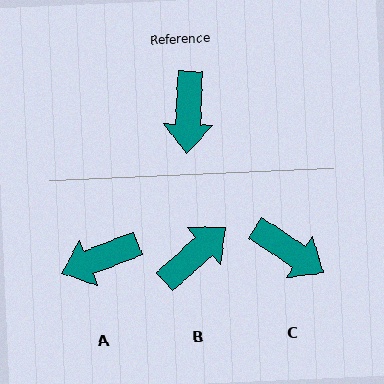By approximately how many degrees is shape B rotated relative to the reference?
Approximately 135 degrees counter-clockwise.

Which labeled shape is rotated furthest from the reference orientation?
B, about 135 degrees away.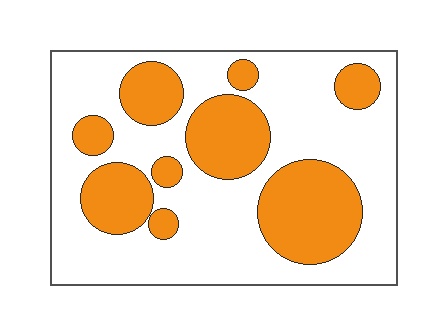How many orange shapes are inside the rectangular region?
9.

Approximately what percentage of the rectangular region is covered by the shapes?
Approximately 35%.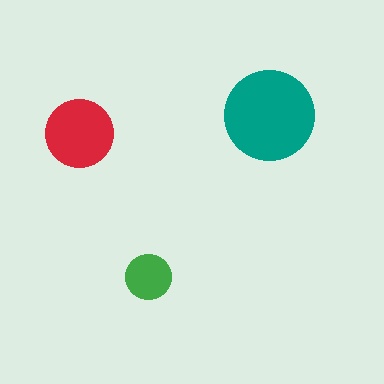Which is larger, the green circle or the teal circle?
The teal one.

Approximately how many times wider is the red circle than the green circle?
About 1.5 times wider.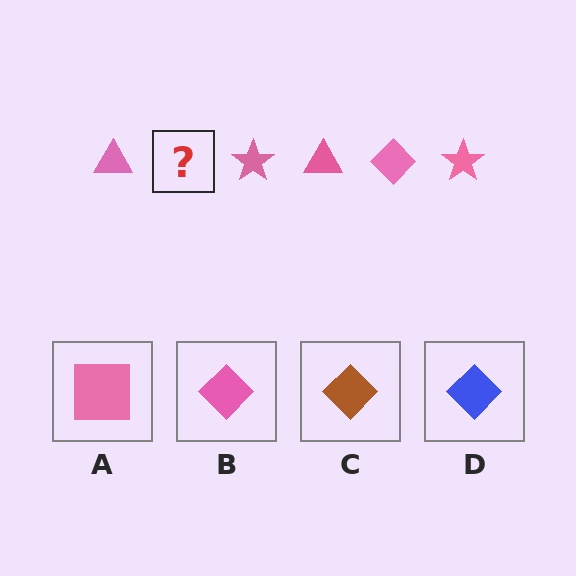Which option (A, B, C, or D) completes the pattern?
B.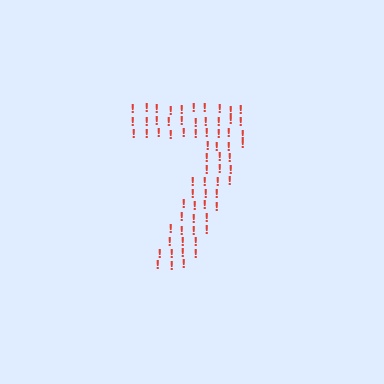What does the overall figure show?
The overall figure shows the digit 7.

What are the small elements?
The small elements are exclamation marks.